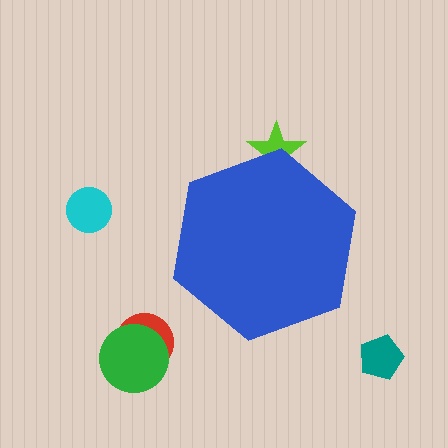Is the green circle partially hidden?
No, the green circle is fully visible.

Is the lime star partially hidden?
Yes, the lime star is partially hidden behind the blue hexagon.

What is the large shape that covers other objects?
A blue hexagon.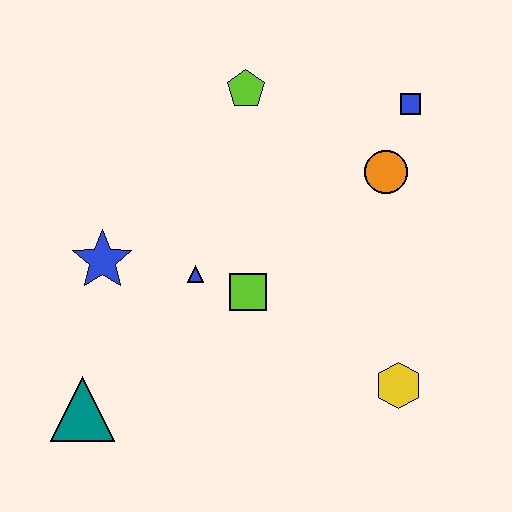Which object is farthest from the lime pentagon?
The teal triangle is farthest from the lime pentagon.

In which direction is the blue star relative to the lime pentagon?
The blue star is below the lime pentagon.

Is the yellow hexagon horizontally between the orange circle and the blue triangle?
No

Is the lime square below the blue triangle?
Yes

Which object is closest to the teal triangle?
The blue star is closest to the teal triangle.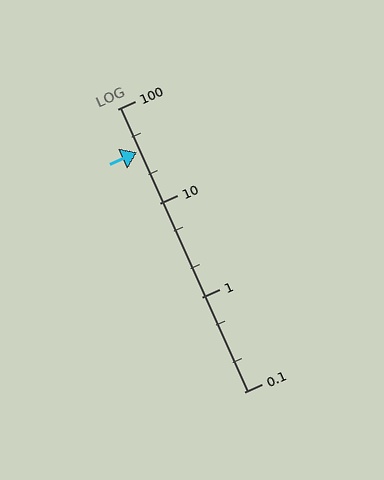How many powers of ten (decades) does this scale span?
The scale spans 3 decades, from 0.1 to 100.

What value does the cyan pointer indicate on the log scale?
The pointer indicates approximately 35.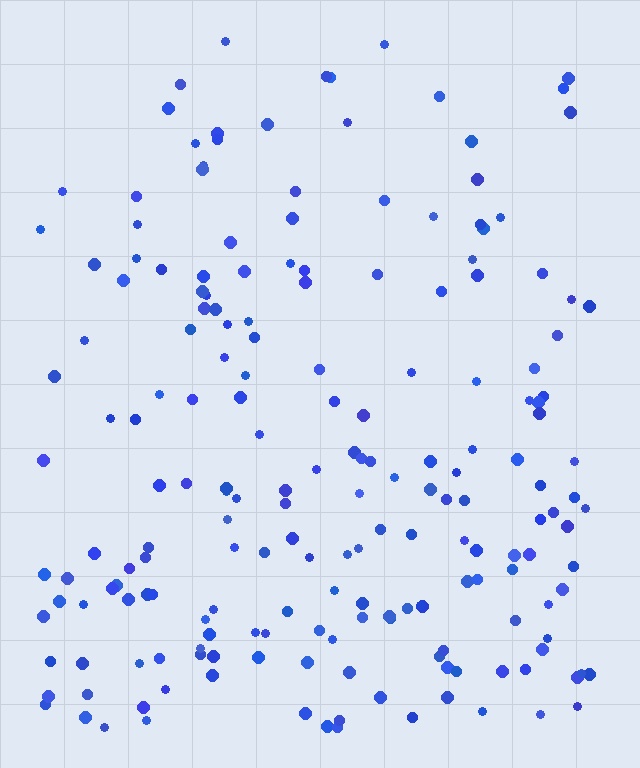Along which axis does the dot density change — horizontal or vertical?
Vertical.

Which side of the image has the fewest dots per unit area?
The top.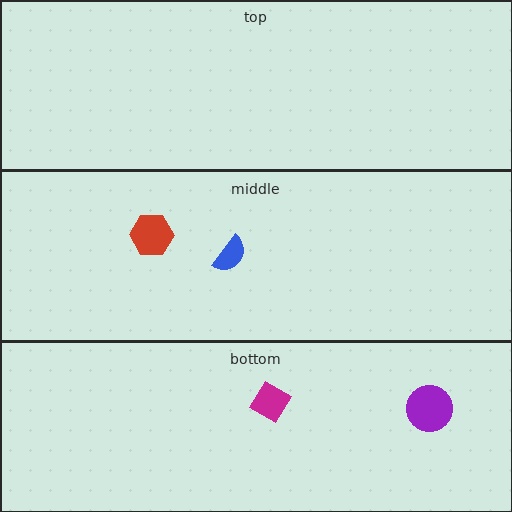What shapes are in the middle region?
The blue semicircle, the red hexagon.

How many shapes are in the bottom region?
2.